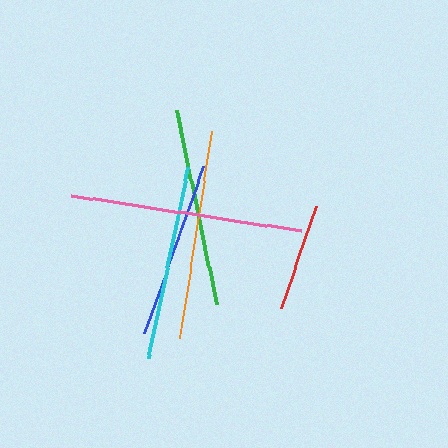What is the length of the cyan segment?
The cyan segment is approximately 195 pixels long.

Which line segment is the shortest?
The red line is the shortest at approximately 108 pixels.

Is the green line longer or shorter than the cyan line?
The green line is longer than the cyan line.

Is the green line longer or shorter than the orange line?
The orange line is longer than the green line.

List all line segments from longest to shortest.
From longest to shortest: pink, orange, green, cyan, blue, red.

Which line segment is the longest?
The pink line is the longest at approximately 234 pixels.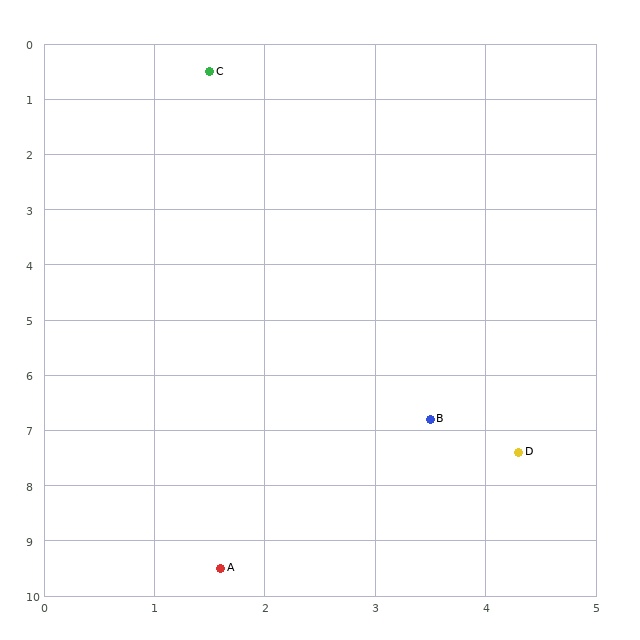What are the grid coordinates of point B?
Point B is at approximately (3.5, 6.8).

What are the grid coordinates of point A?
Point A is at approximately (1.6, 9.5).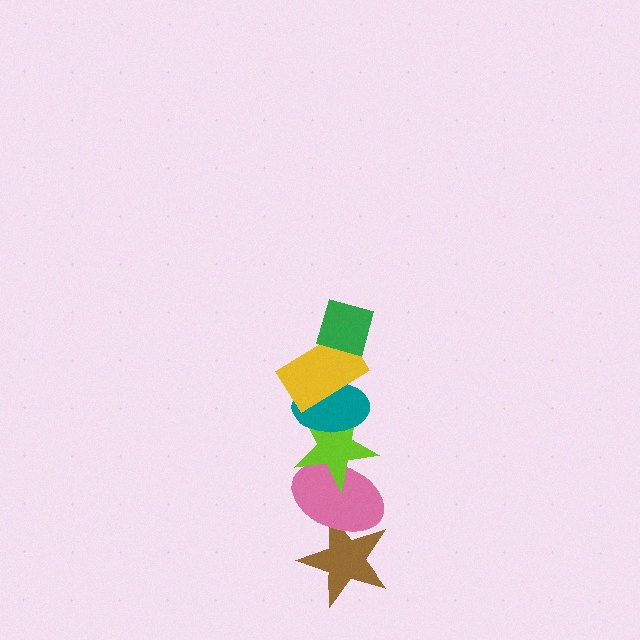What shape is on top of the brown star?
The pink ellipse is on top of the brown star.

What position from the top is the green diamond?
The green diamond is 1st from the top.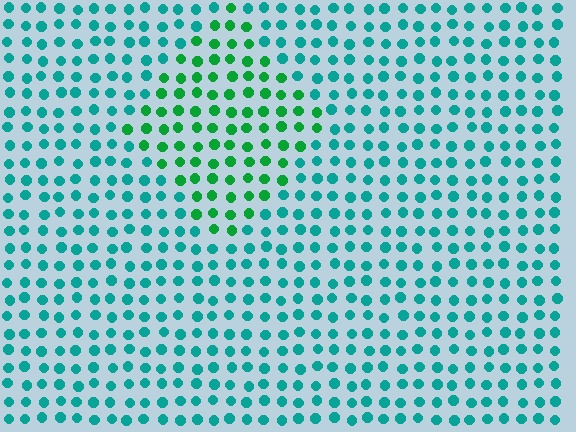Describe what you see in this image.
The image is filled with small teal elements in a uniform arrangement. A diamond-shaped region is visible where the elements are tinted to a slightly different hue, forming a subtle color boundary.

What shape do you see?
I see a diamond.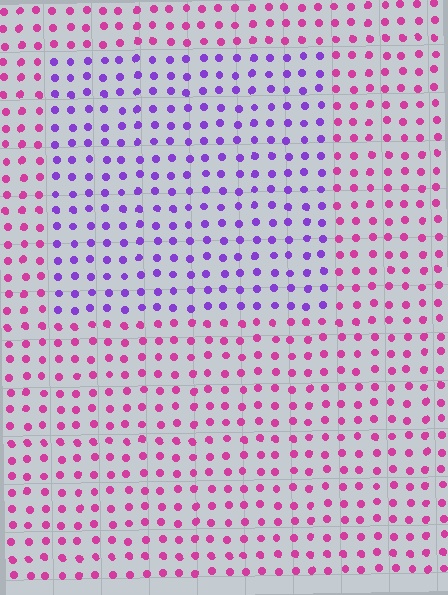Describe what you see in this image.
The image is filled with small magenta elements in a uniform arrangement. A rectangle-shaped region is visible where the elements are tinted to a slightly different hue, forming a subtle color boundary.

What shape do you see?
I see a rectangle.